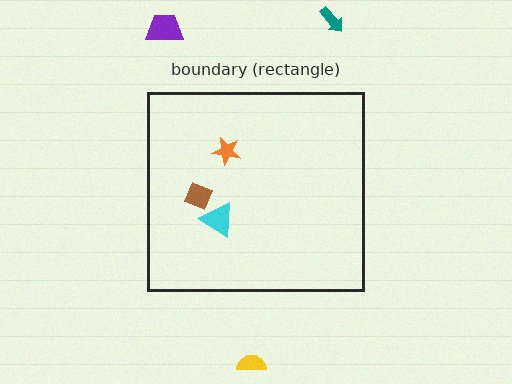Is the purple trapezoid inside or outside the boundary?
Outside.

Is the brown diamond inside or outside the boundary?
Inside.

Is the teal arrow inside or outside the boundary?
Outside.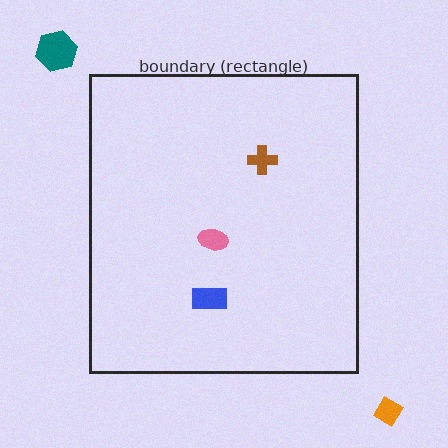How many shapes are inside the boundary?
3 inside, 2 outside.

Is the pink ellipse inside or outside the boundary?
Inside.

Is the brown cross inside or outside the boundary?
Inside.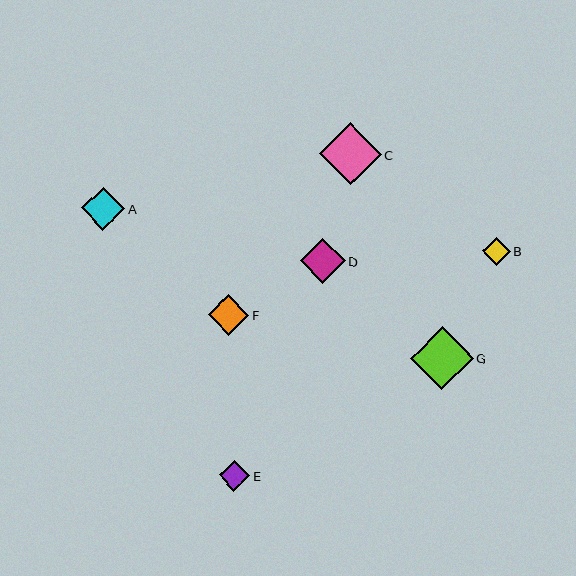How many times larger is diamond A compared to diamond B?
Diamond A is approximately 1.5 times the size of diamond B.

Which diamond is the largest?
Diamond G is the largest with a size of approximately 63 pixels.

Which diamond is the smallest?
Diamond B is the smallest with a size of approximately 28 pixels.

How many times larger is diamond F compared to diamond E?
Diamond F is approximately 1.3 times the size of diamond E.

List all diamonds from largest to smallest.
From largest to smallest: G, C, D, A, F, E, B.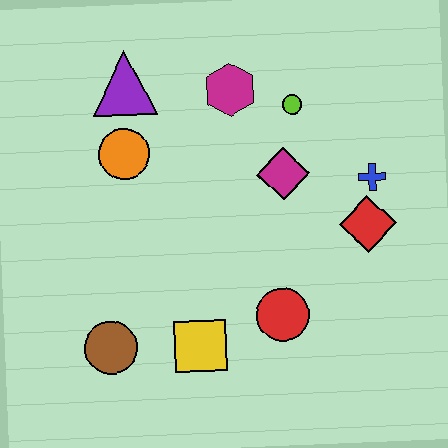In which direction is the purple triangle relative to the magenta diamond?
The purple triangle is to the left of the magenta diamond.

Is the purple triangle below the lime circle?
No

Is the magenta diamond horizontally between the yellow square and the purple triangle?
No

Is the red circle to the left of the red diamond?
Yes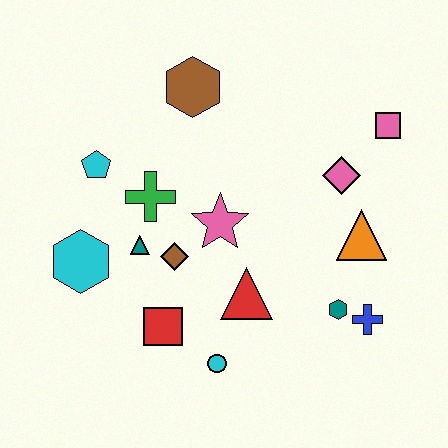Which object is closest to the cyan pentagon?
The green cross is closest to the cyan pentagon.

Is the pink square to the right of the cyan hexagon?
Yes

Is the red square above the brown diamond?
No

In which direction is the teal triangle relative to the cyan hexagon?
The teal triangle is to the right of the cyan hexagon.